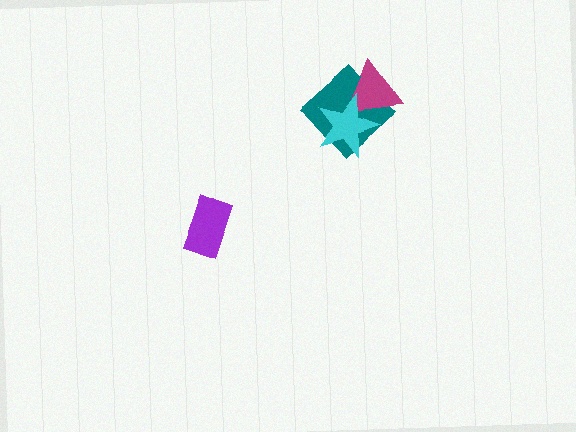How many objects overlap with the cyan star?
2 objects overlap with the cyan star.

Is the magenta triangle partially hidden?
Yes, it is partially covered by another shape.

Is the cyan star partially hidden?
No, no other shape covers it.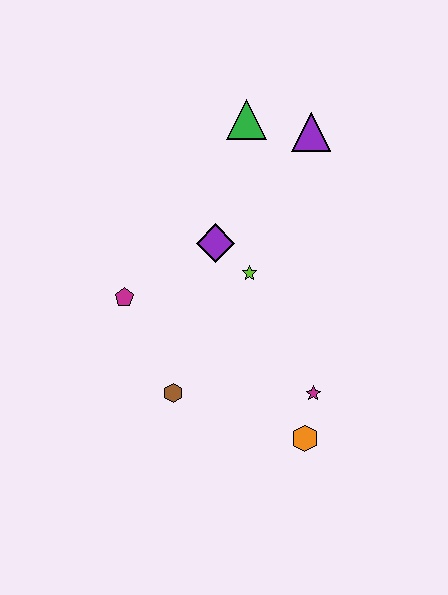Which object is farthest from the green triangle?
The orange hexagon is farthest from the green triangle.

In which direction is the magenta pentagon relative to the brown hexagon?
The magenta pentagon is above the brown hexagon.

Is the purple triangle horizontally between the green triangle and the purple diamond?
No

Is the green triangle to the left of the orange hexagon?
Yes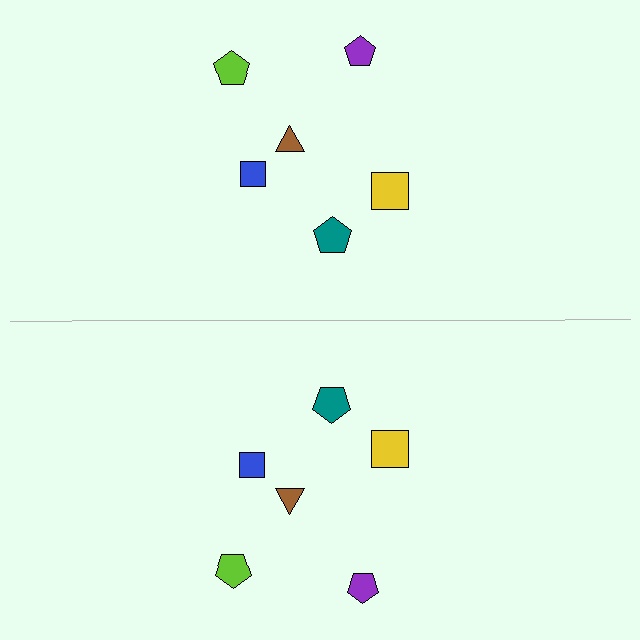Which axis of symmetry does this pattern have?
The pattern has a horizontal axis of symmetry running through the center of the image.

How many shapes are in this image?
There are 12 shapes in this image.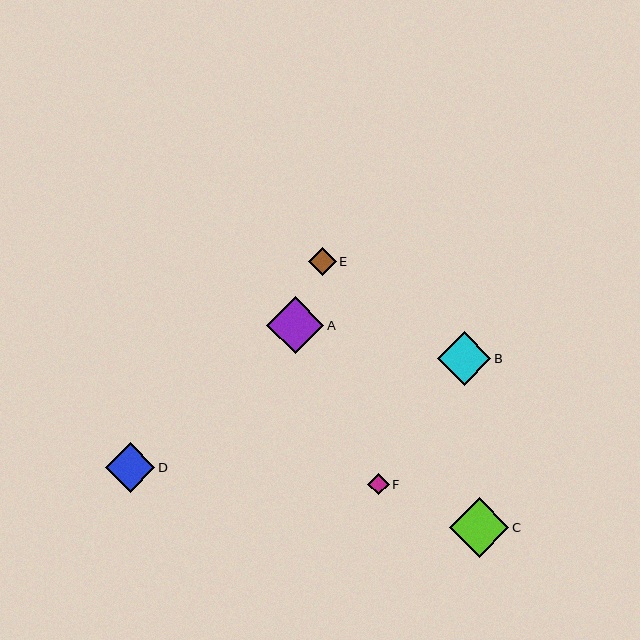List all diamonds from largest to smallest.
From largest to smallest: C, A, B, D, E, F.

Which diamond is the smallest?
Diamond F is the smallest with a size of approximately 21 pixels.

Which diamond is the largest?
Diamond C is the largest with a size of approximately 59 pixels.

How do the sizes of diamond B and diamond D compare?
Diamond B and diamond D are approximately the same size.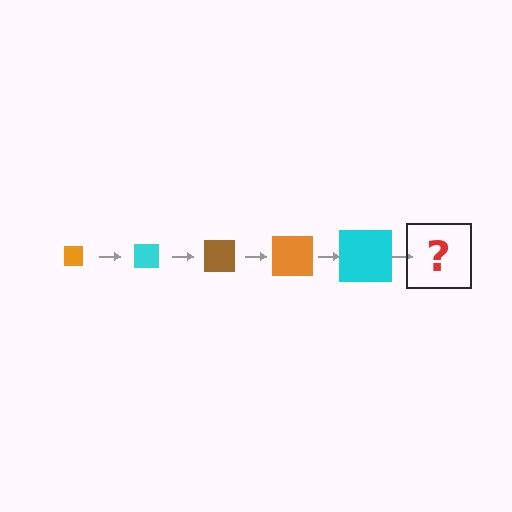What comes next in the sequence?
The next element should be a brown square, larger than the previous one.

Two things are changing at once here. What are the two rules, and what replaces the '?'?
The two rules are that the square grows larger each step and the color cycles through orange, cyan, and brown. The '?' should be a brown square, larger than the previous one.